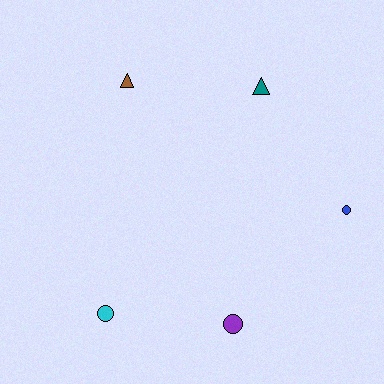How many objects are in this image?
There are 5 objects.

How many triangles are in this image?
There are 2 triangles.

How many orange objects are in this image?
There are no orange objects.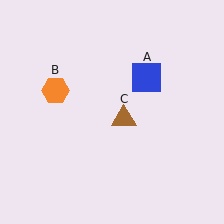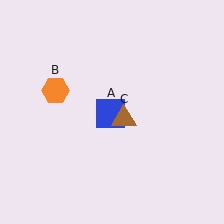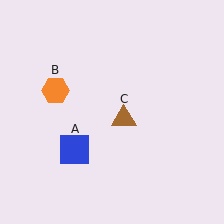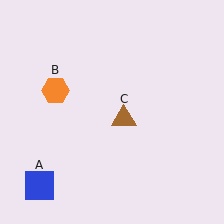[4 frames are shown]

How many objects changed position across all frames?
1 object changed position: blue square (object A).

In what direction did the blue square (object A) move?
The blue square (object A) moved down and to the left.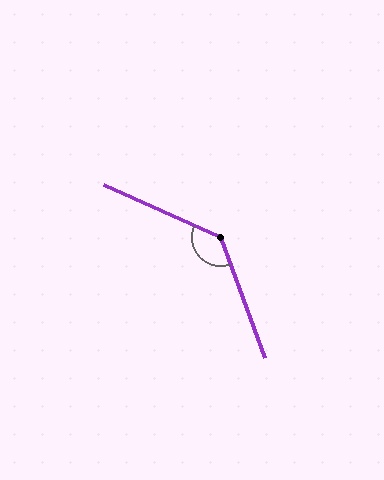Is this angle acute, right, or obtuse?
It is obtuse.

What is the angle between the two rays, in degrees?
Approximately 134 degrees.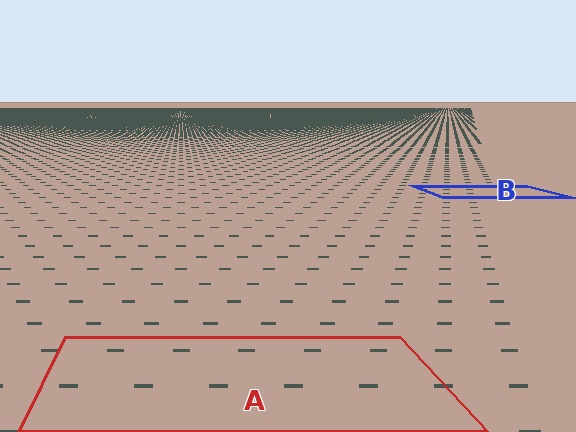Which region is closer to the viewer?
Region A is closer. The texture elements there are larger and more spread out.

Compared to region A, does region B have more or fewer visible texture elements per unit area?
Region B has more texture elements per unit area — they are packed more densely because it is farther away.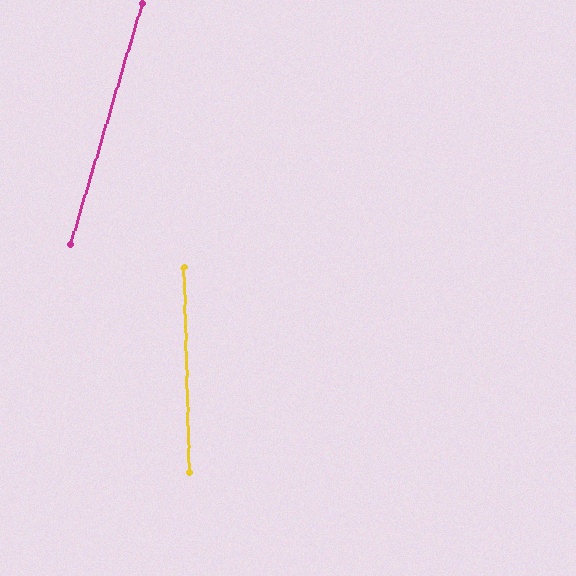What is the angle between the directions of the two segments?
Approximately 18 degrees.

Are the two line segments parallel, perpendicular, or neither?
Neither parallel nor perpendicular — they differ by about 18°.